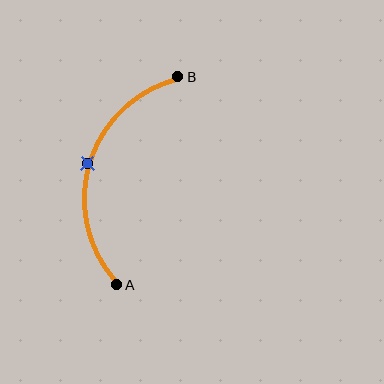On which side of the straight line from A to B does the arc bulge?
The arc bulges to the left of the straight line connecting A and B.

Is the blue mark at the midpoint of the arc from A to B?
Yes. The blue mark lies on the arc at equal arc-length from both A and B — it is the arc midpoint.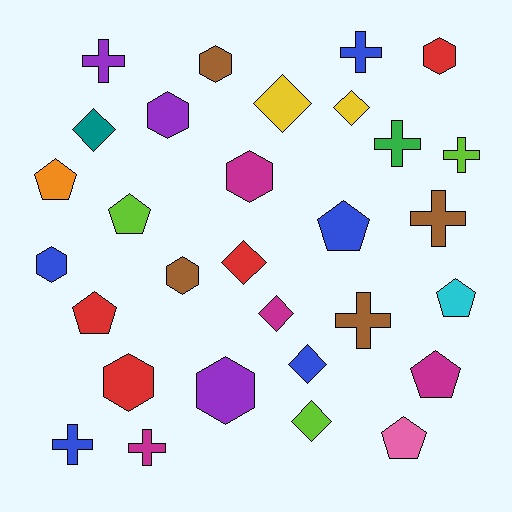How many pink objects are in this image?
There is 1 pink object.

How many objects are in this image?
There are 30 objects.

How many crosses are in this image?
There are 8 crosses.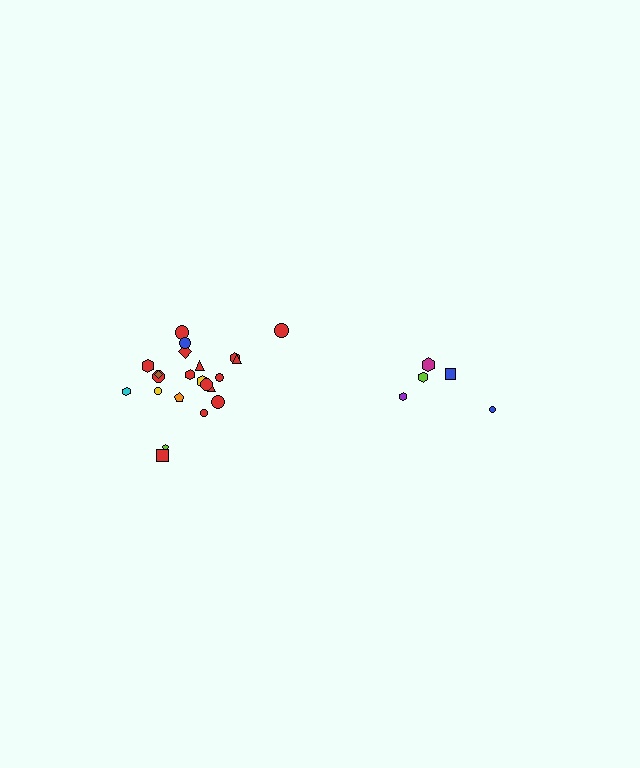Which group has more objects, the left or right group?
The left group.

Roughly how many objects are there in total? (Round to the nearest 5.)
Roughly 25 objects in total.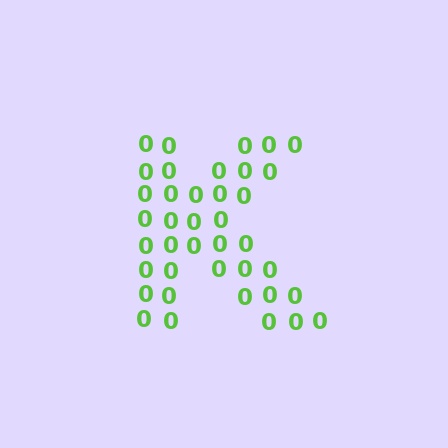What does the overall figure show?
The overall figure shows the letter K.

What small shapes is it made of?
It is made of small digit 0's.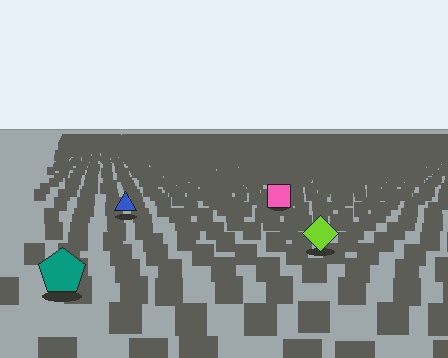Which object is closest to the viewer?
The teal pentagon is closest. The texture marks near it are larger and more spread out.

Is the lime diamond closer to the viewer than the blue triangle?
Yes. The lime diamond is closer — you can tell from the texture gradient: the ground texture is coarser near it.